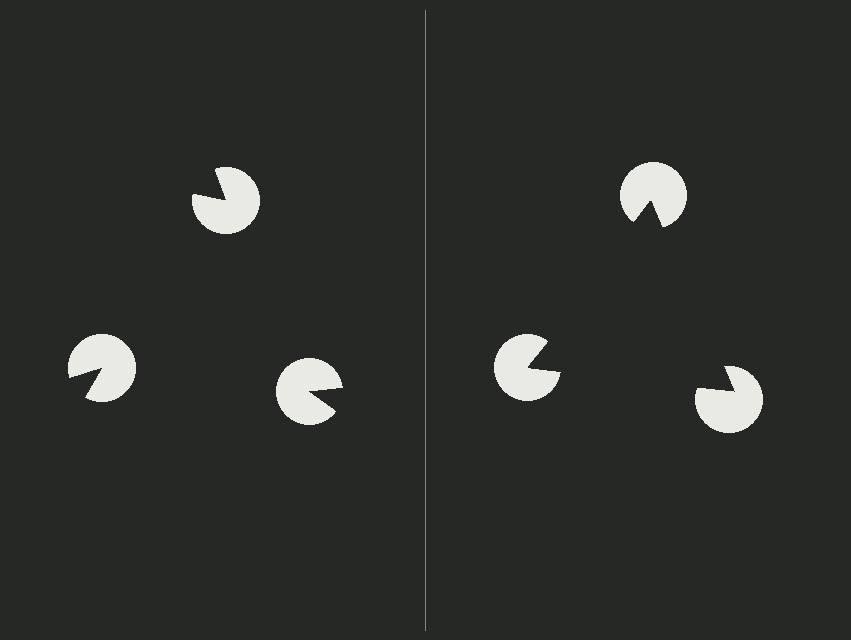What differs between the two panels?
The pac-man discs are positioned identically on both sides; only the wedge orientations differ. On the right they align to a triangle; on the left they are misaligned.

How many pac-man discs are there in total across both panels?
6 — 3 on each side.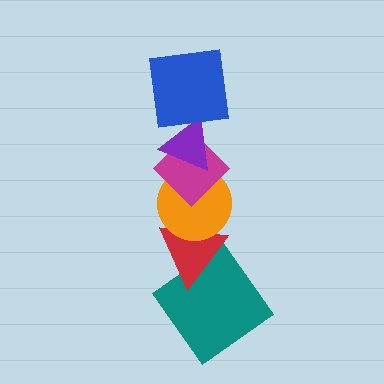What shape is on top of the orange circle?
The magenta diamond is on top of the orange circle.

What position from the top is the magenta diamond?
The magenta diamond is 3rd from the top.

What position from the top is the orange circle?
The orange circle is 4th from the top.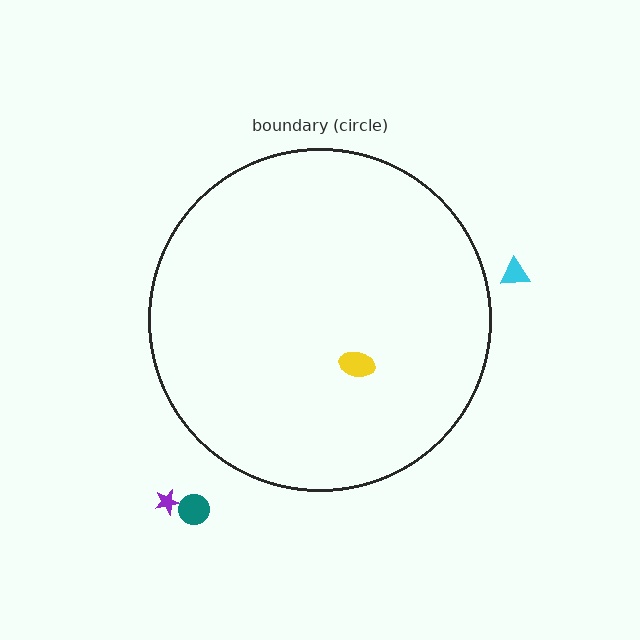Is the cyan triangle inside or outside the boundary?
Outside.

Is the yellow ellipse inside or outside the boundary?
Inside.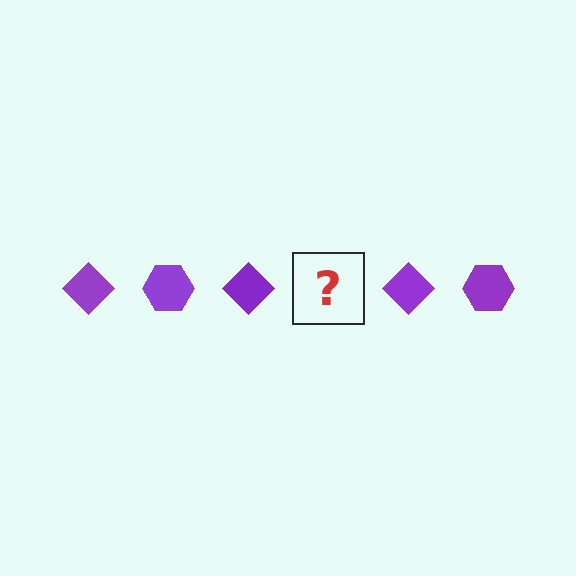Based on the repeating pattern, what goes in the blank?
The blank should be a purple hexagon.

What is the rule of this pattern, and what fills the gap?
The rule is that the pattern cycles through diamond, hexagon shapes in purple. The gap should be filled with a purple hexagon.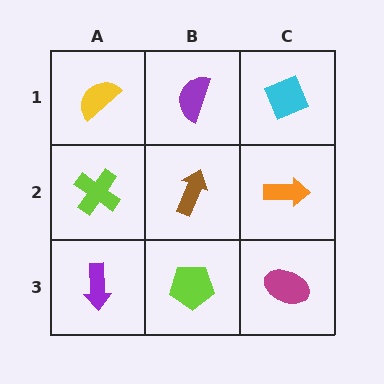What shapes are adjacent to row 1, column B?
A brown arrow (row 2, column B), a yellow semicircle (row 1, column A), a cyan diamond (row 1, column C).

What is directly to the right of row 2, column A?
A brown arrow.